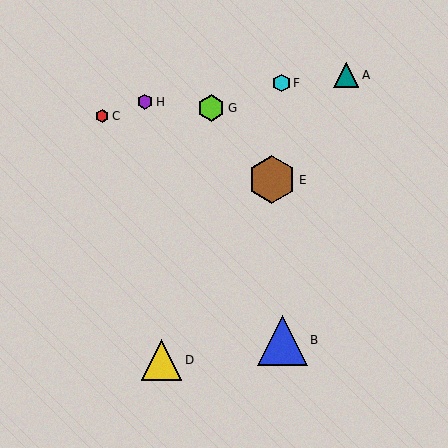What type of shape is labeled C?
Shape C is a red hexagon.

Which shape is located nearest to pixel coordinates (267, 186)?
The brown hexagon (labeled E) at (272, 180) is nearest to that location.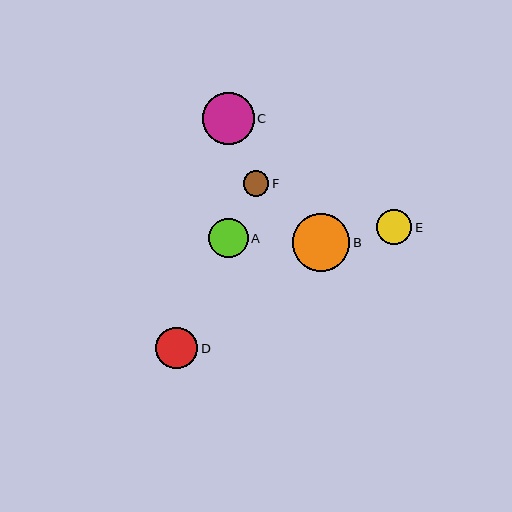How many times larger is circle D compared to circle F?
Circle D is approximately 1.6 times the size of circle F.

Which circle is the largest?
Circle B is the largest with a size of approximately 58 pixels.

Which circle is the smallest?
Circle F is the smallest with a size of approximately 26 pixels.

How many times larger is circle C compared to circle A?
Circle C is approximately 1.3 times the size of circle A.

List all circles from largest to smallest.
From largest to smallest: B, C, D, A, E, F.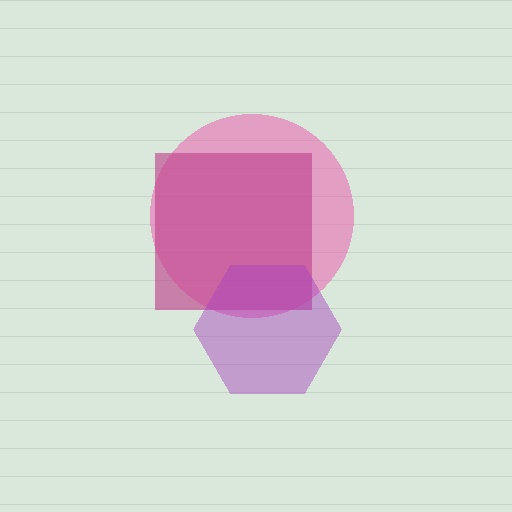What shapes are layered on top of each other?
The layered shapes are: a pink circle, a magenta square, a purple hexagon.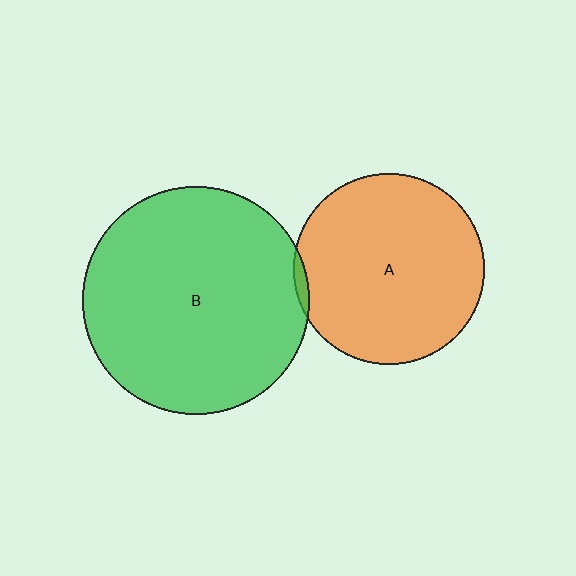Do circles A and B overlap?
Yes.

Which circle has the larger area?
Circle B (green).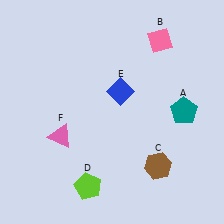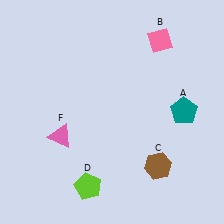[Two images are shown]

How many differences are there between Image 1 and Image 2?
There is 1 difference between the two images.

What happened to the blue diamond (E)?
The blue diamond (E) was removed in Image 2. It was in the top-right area of Image 1.